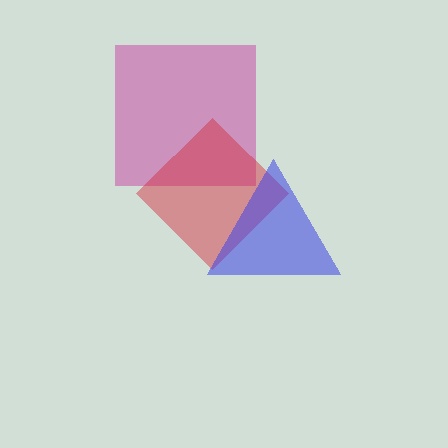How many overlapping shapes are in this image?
There are 3 overlapping shapes in the image.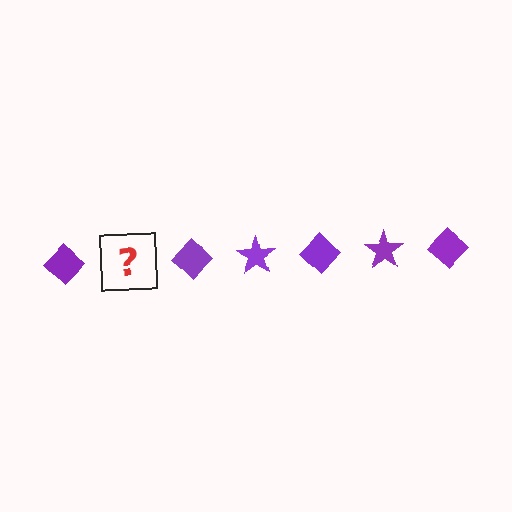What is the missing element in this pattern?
The missing element is a purple star.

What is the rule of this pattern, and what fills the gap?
The rule is that the pattern cycles through diamond, star shapes in purple. The gap should be filled with a purple star.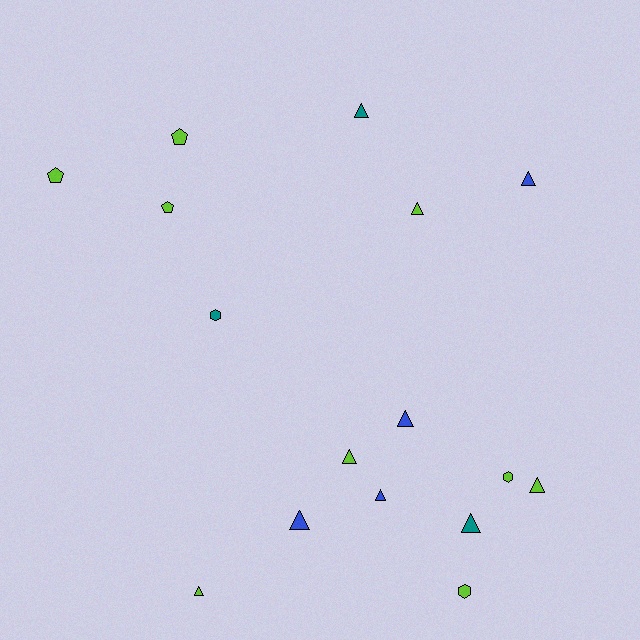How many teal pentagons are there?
There are no teal pentagons.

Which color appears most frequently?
Lime, with 9 objects.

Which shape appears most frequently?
Triangle, with 10 objects.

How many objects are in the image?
There are 16 objects.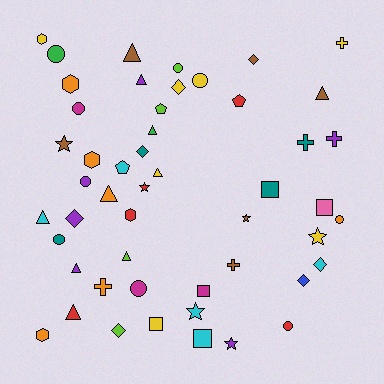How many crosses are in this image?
There are 5 crosses.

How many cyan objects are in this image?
There are 5 cyan objects.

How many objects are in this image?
There are 50 objects.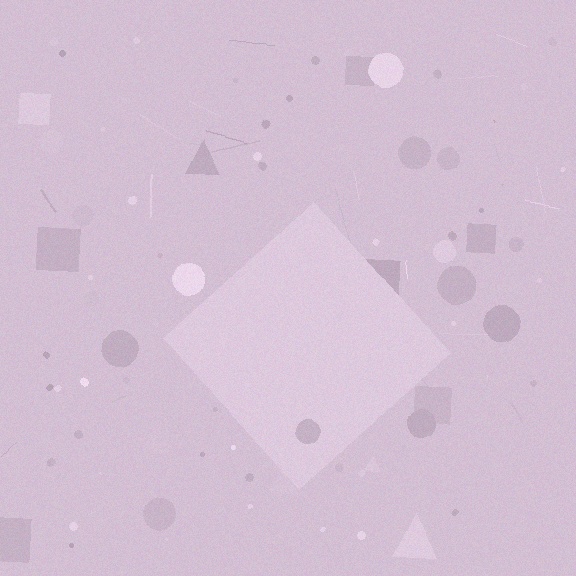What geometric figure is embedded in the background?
A diamond is embedded in the background.